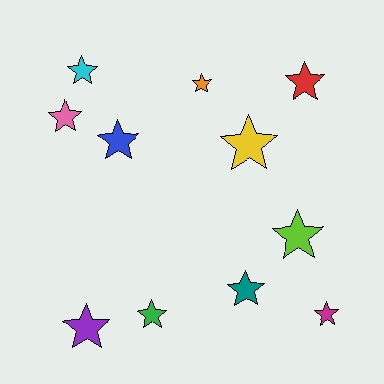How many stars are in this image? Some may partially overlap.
There are 11 stars.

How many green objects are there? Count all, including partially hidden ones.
There is 1 green object.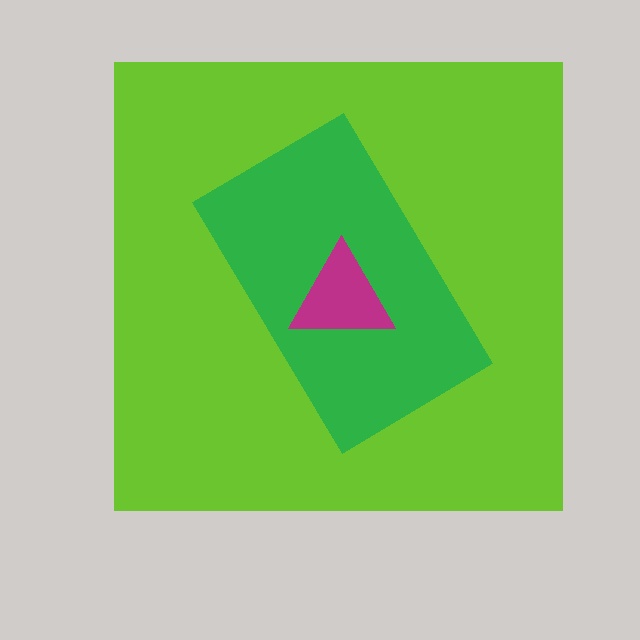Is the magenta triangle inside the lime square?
Yes.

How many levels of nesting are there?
3.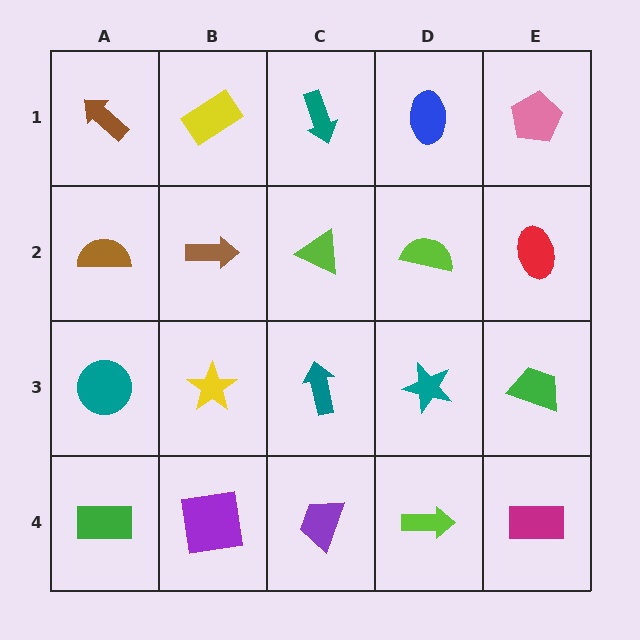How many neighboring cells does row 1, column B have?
3.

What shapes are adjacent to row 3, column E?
A red ellipse (row 2, column E), a magenta rectangle (row 4, column E), a teal star (row 3, column D).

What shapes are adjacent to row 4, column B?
A yellow star (row 3, column B), a green rectangle (row 4, column A), a purple trapezoid (row 4, column C).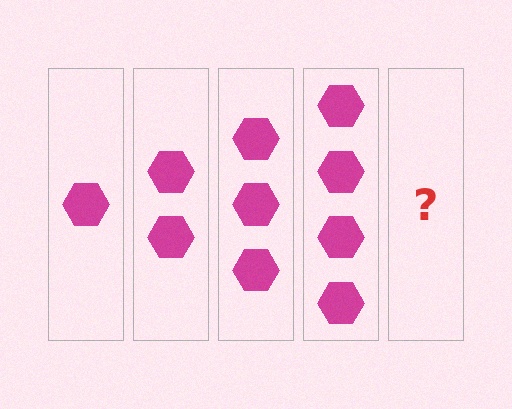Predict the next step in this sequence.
The next step is 5 hexagons.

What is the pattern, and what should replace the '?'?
The pattern is that each step adds one more hexagon. The '?' should be 5 hexagons.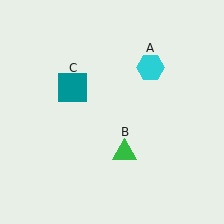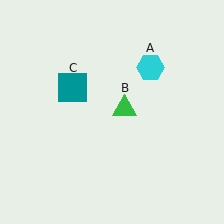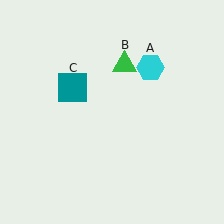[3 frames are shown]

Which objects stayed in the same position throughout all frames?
Cyan hexagon (object A) and teal square (object C) remained stationary.